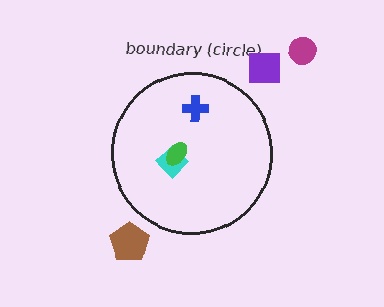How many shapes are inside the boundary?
3 inside, 3 outside.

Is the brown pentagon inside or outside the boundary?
Outside.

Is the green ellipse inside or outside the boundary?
Inside.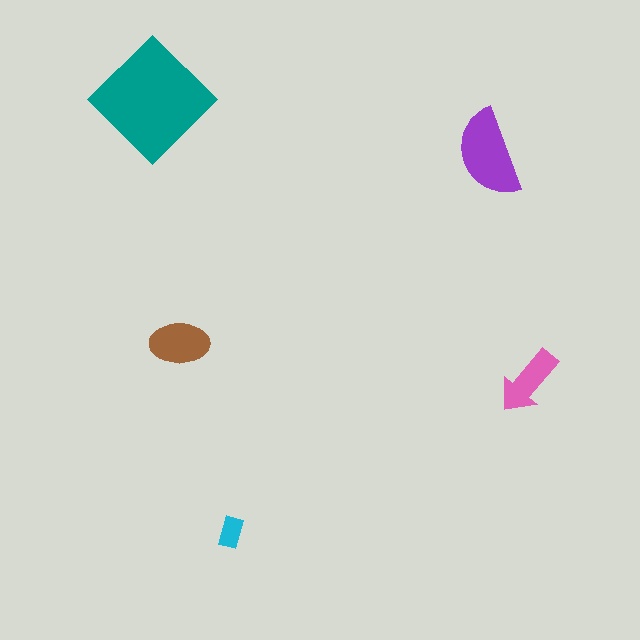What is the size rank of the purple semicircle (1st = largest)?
2nd.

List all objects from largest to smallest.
The teal diamond, the purple semicircle, the brown ellipse, the pink arrow, the cyan rectangle.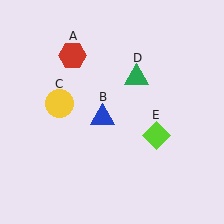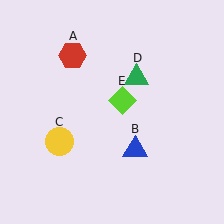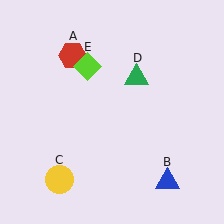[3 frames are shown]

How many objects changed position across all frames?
3 objects changed position: blue triangle (object B), yellow circle (object C), lime diamond (object E).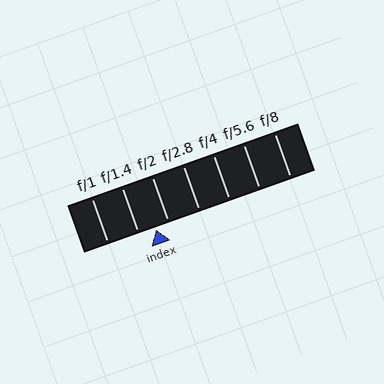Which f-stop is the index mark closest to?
The index mark is closest to f/2.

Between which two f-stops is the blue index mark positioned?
The index mark is between f/1.4 and f/2.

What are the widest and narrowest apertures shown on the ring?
The widest aperture shown is f/1 and the narrowest is f/8.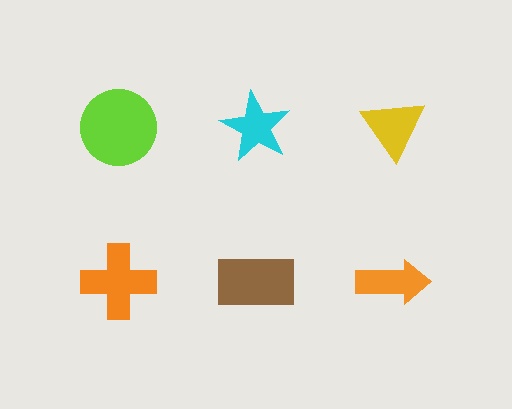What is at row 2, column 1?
An orange cross.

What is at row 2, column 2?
A brown rectangle.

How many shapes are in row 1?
3 shapes.